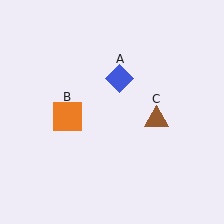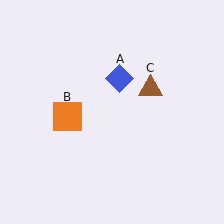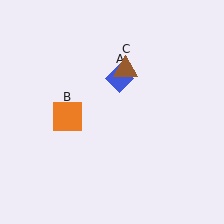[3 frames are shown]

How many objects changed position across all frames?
1 object changed position: brown triangle (object C).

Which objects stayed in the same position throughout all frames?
Blue diamond (object A) and orange square (object B) remained stationary.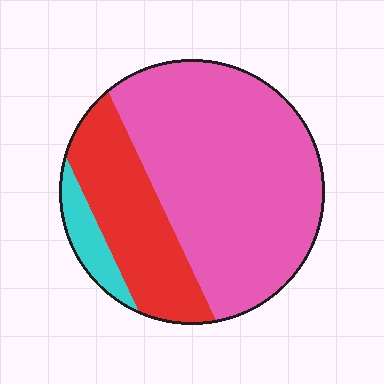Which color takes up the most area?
Pink, at roughly 65%.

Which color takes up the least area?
Cyan, at roughly 5%.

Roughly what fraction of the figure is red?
Red covers around 25% of the figure.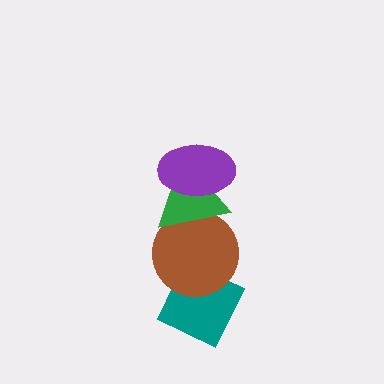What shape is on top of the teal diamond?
The brown circle is on top of the teal diamond.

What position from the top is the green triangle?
The green triangle is 2nd from the top.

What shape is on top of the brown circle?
The green triangle is on top of the brown circle.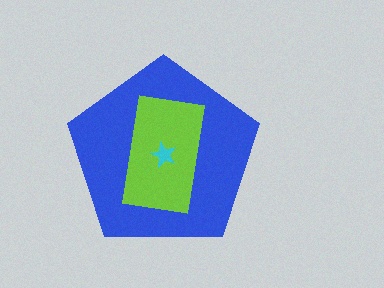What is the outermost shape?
The blue pentagon.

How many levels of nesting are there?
3.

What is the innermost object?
The cyan star.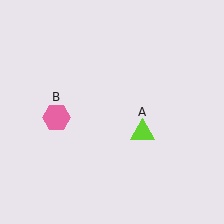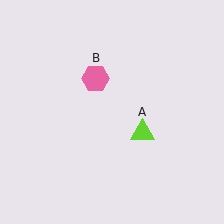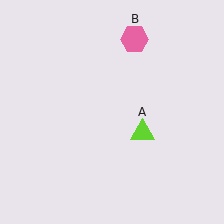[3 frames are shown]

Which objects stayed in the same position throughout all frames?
Lime triangle (object A) remained stationary.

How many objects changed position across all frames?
1 object changed position: pink hexagon (object B).